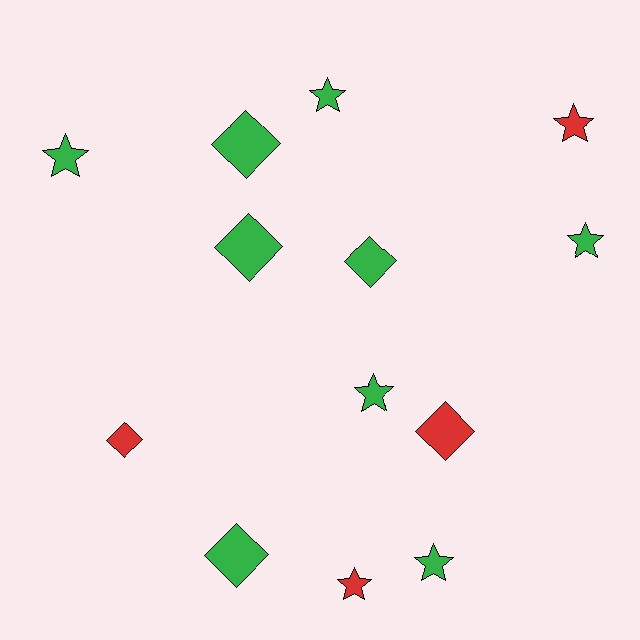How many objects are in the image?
There are 13 objects.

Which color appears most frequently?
Green, with 9 objects.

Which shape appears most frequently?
Star, with 7 objects.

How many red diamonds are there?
There are 2 red diamonds.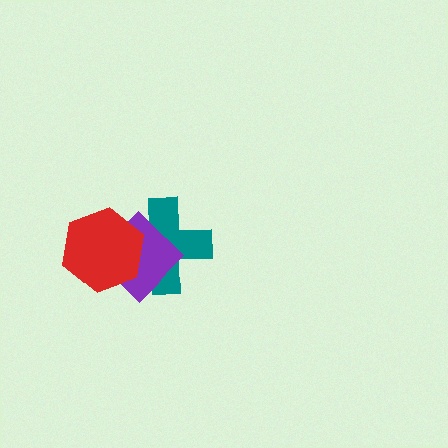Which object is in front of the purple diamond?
The red hexagon is in front of the purple diamond.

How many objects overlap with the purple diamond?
2 objects overlap with the purple diamond.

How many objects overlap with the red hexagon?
2 objects overlap with the red hexagon.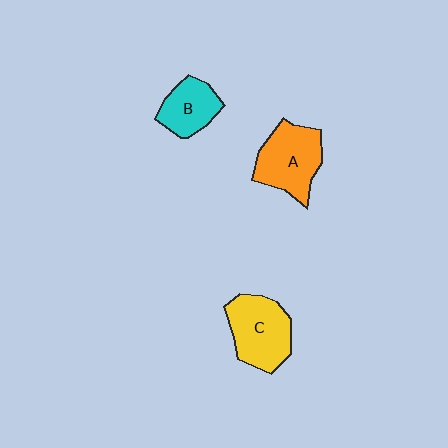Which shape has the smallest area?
Shape B (cyan).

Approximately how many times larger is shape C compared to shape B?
Approximately 1.4 times.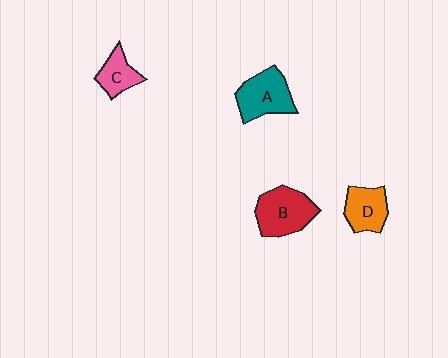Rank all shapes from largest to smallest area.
From largest to smallest: B (red), A (teal), D (orange), C (pink).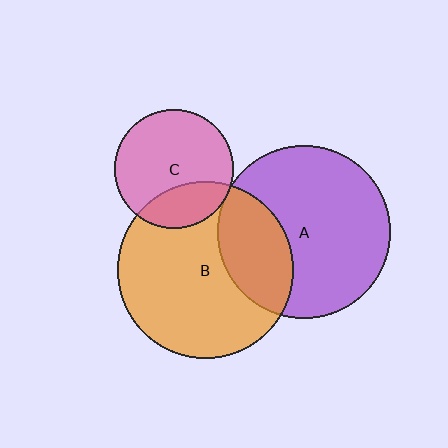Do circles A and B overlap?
Yes.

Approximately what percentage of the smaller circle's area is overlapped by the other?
Approximately 30%.